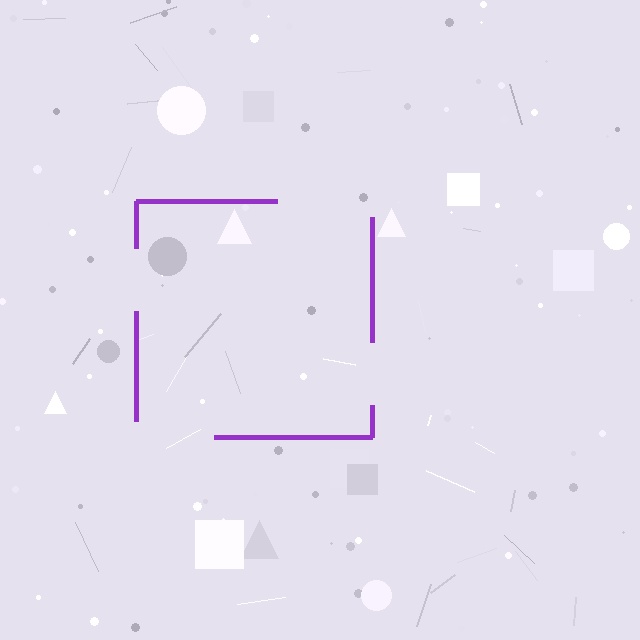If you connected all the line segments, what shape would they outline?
They would outline a square.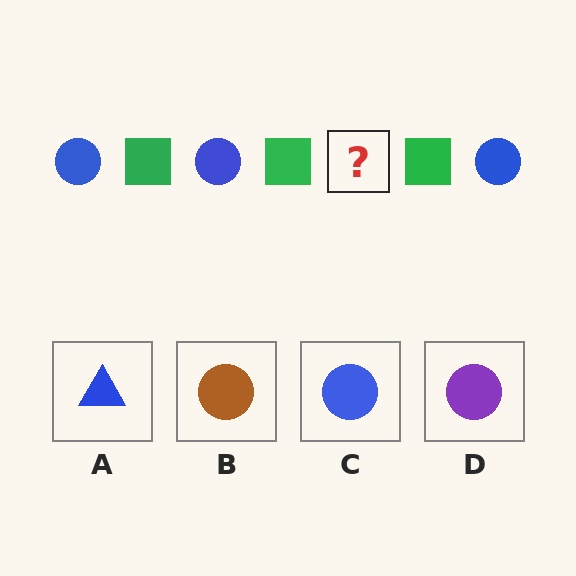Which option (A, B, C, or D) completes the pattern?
C.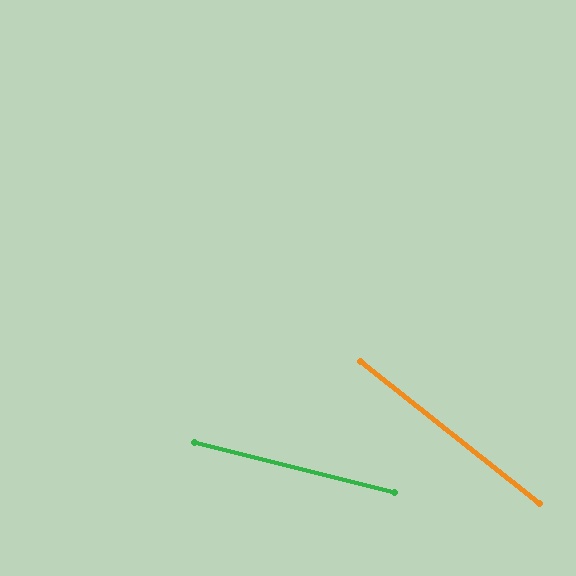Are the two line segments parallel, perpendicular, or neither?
Neither parallel nor perpendicular — they differ by about 25°.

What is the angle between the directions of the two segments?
Approximately 25 degrees.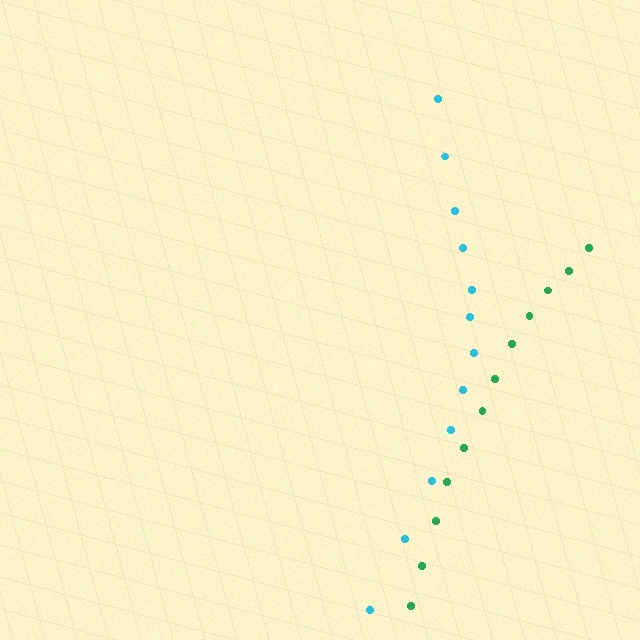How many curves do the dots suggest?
There are 2 distinct paths.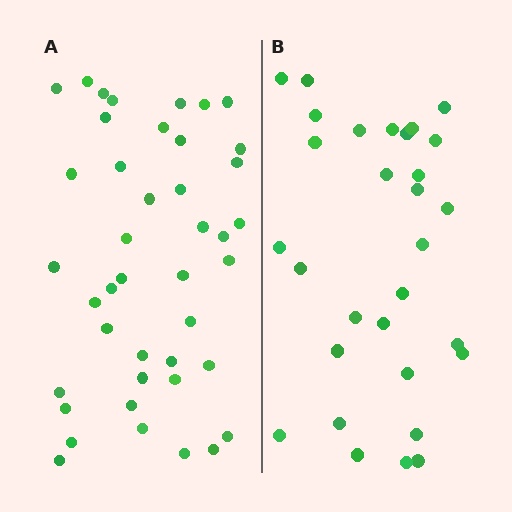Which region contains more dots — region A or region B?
Region A (the left region) has more dots.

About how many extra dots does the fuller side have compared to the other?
Region A has roughly 12 or so more dots than region B.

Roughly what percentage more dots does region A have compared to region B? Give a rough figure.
About 40% more.